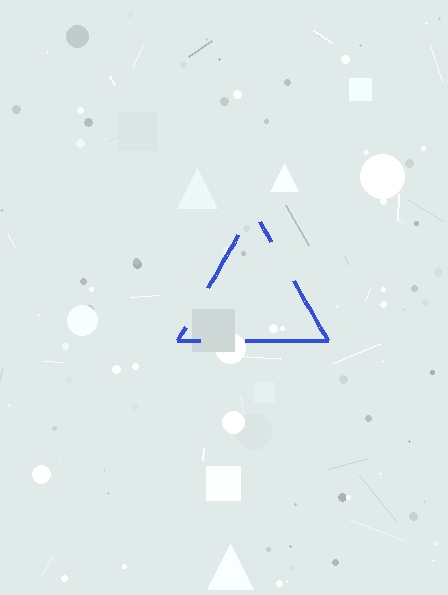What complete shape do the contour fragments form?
The contour fragments form a triangle.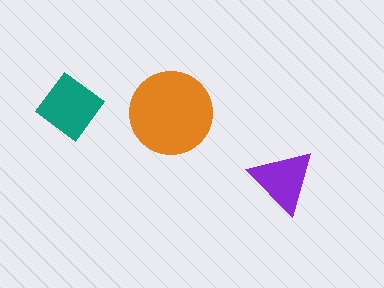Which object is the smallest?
The purple triangle.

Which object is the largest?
The orange circle.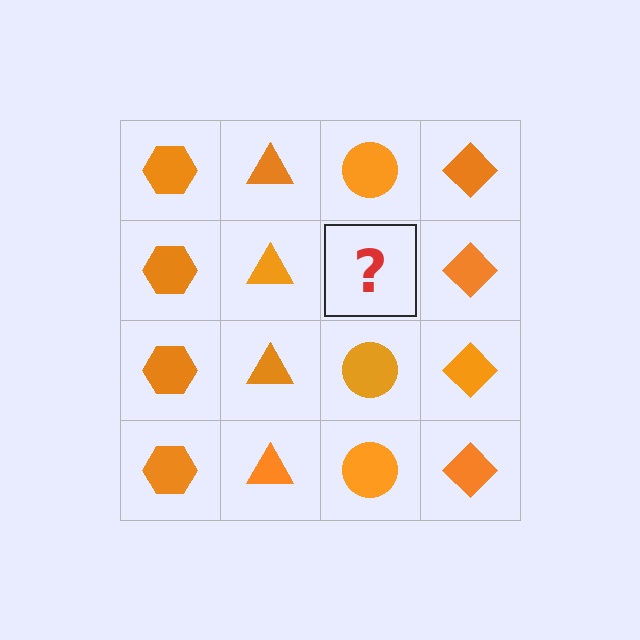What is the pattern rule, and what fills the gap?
The rule is that each column has a consistent shape. The gap should be filled with an orange circle.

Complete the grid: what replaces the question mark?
The question mark should be replaced with an orange circle.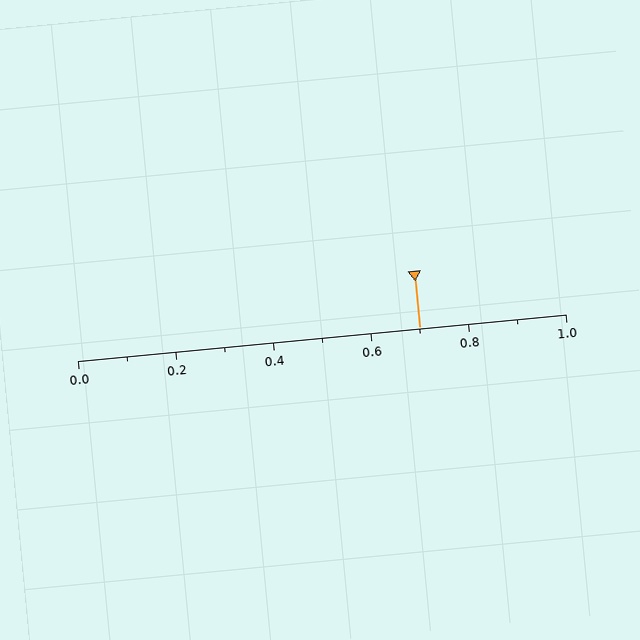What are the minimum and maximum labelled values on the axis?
The axis runs from 0.0 to 1.0.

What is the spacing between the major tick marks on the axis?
The major ticks are spaced 0.2 apart.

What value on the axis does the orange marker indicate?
The marker indicates approximately 0.7.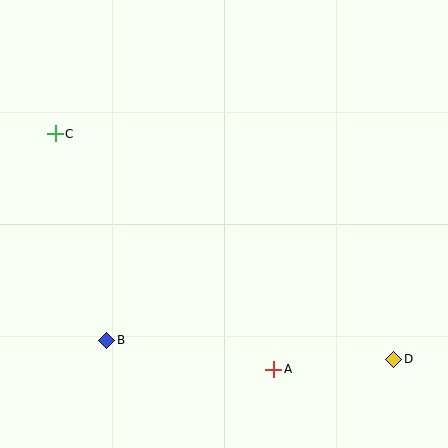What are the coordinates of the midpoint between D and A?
The midpoint between D and A is at (334, 364).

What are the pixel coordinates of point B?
Point B is at (107, 340).